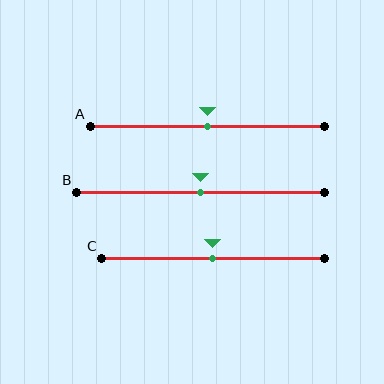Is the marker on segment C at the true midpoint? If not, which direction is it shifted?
Yes, the marker on segment C is at the true midpoint.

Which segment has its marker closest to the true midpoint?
Segment A has its marker closest to the true midpoint.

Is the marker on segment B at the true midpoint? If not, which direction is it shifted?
Yes, the marker on segment B is at the true midpoint.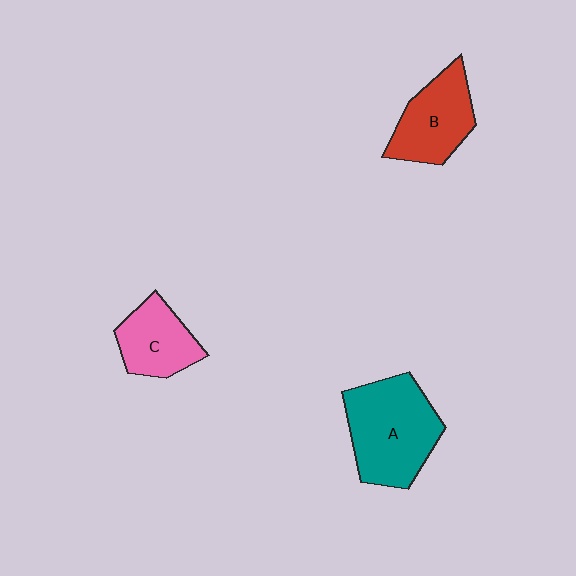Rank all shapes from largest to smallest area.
From largest to smallest: A (teal), B (red), C (pink).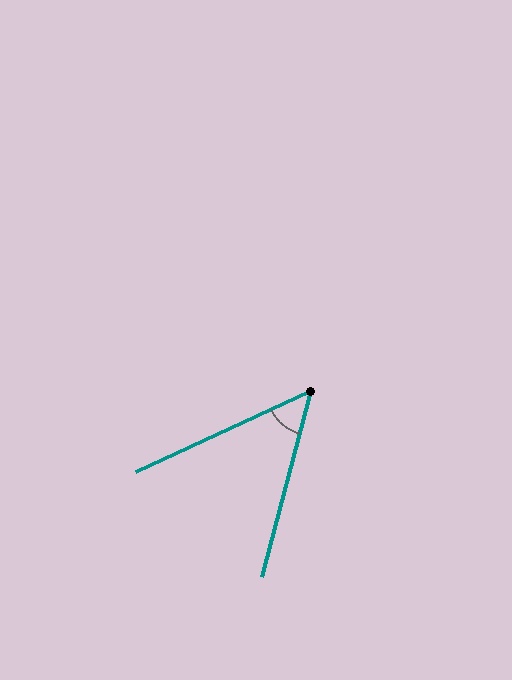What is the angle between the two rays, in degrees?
Approximately 50 degrees.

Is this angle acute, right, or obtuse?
It is acute.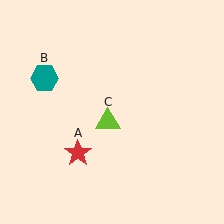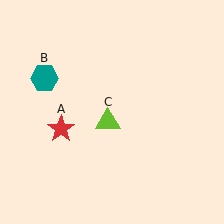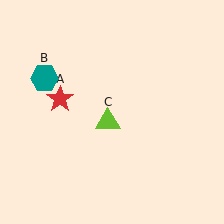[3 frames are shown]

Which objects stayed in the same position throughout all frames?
Teal hexagon (object B) and lime triangle (object C) remained stationary.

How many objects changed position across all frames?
1 object changed position: red star (object A).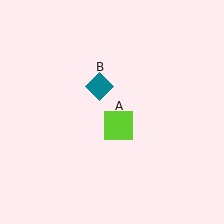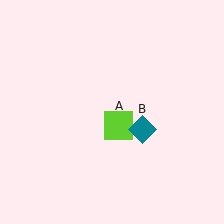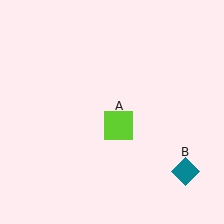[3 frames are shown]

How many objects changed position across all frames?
1 object changed position: teal diamond (object B).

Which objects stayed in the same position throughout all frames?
Lime square (object A) remained stationary.